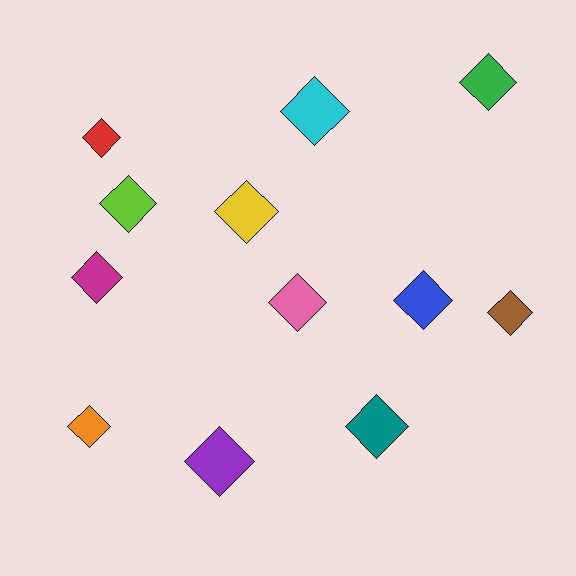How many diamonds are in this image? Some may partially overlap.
There are 12 diamonds.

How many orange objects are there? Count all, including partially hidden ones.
There is 1 orange object.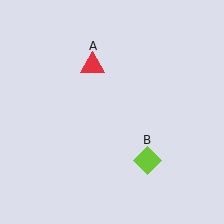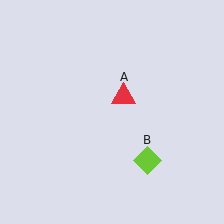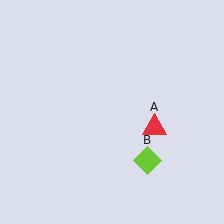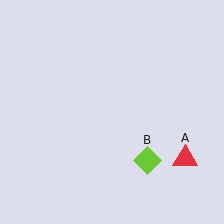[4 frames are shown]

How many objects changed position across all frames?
1 object changed position: red triangle (object A).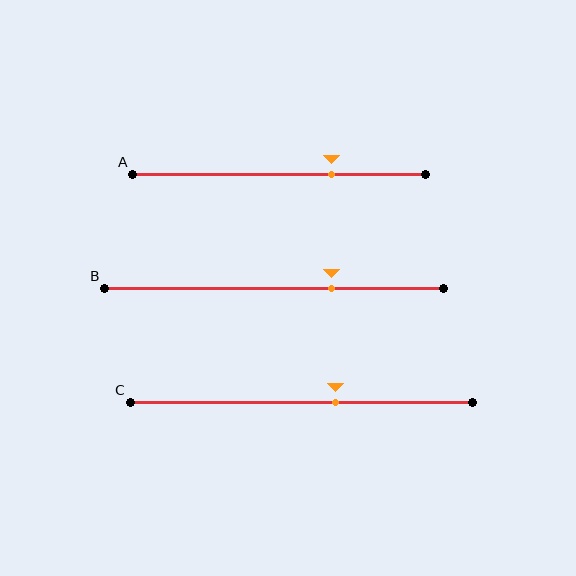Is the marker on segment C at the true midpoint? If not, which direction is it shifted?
No, the marker on segment C is shifted to the right by about 10% of the segment length.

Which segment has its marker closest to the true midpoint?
Segment C has its marker closest to the true midpoint.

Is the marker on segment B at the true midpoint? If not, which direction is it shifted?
No, the marker on segment B is shifted to the right by about 17% of the segment length.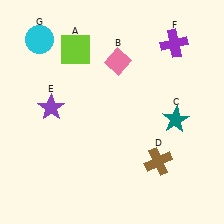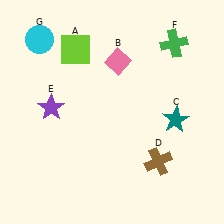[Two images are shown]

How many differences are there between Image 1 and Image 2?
There is 1 difference between the two images.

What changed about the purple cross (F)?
In Image 1, F is purple. In Image 2, it changed to green.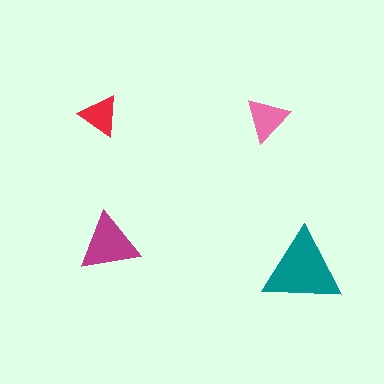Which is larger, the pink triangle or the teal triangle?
The teal one.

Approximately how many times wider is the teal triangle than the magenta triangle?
About 1.5 times wider.